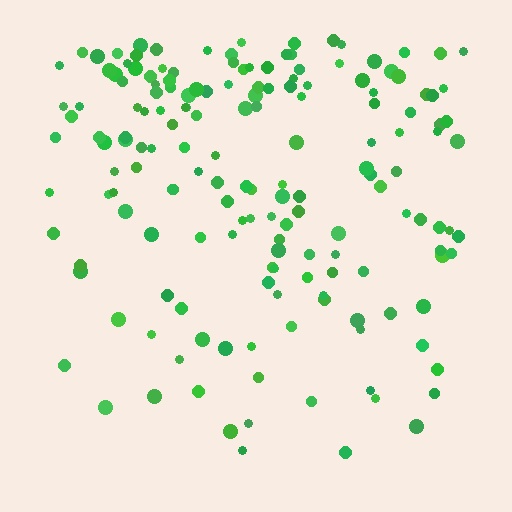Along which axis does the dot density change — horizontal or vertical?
Vertical.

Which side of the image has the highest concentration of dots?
The top.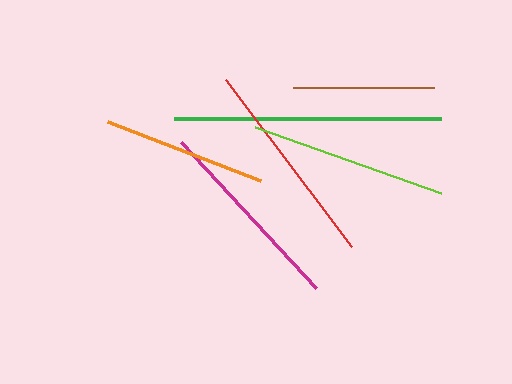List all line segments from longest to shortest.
From longest to shortest: green, red, magenta, lime, orange, brown.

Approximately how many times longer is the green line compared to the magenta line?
The green line is approximately 1.3 times the length of the magenta line.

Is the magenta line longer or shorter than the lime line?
The magenta line is longer than the lime line.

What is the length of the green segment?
The green segment is approximately 267 pixels long.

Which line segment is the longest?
The green line is the longest at approximately 267 pixels.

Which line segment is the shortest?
The brown line is the shortest at approximately 141 pixels.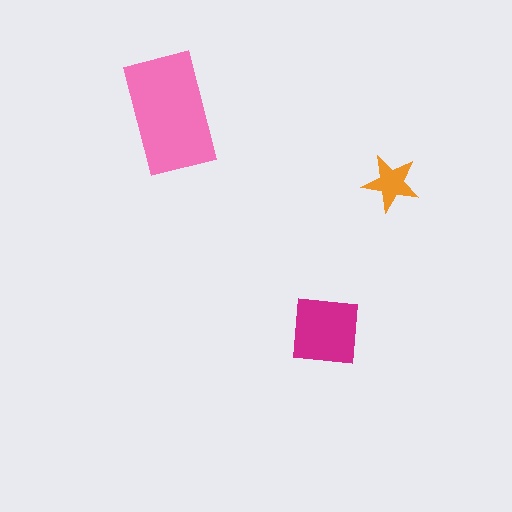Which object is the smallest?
The orange star.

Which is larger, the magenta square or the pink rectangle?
The pink rectangle.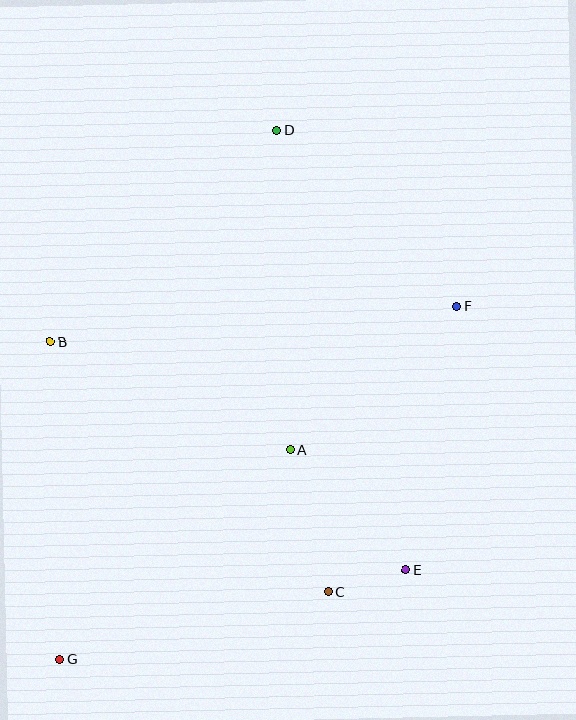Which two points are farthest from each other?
Points D and G are farthest from each other.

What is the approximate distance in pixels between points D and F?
The distance between D and F is approximately 252 pixels.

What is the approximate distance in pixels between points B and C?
The distance between B and C is approximately 374 pixels.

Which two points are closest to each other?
Points C and E are closest to each other.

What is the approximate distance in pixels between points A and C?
The distance between A and C is approximately 147 pixels.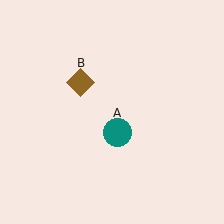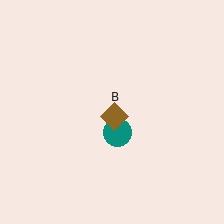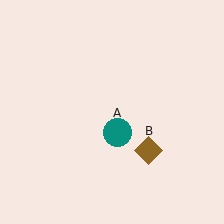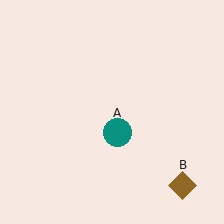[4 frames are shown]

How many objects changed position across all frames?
1 object changed position: brown diamond (object B).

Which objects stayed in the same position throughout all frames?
Teal circle (object A) remained stationary.